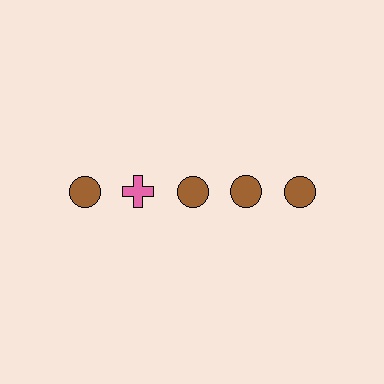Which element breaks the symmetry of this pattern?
The pink cross in the top row, second from left column breaks the symmetry. All other shapes are brown circles.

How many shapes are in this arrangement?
There are 5 shapes arranged in a grid pattern.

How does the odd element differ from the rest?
It differs in both color (pink instead of brown) and shape (cross instead of circle).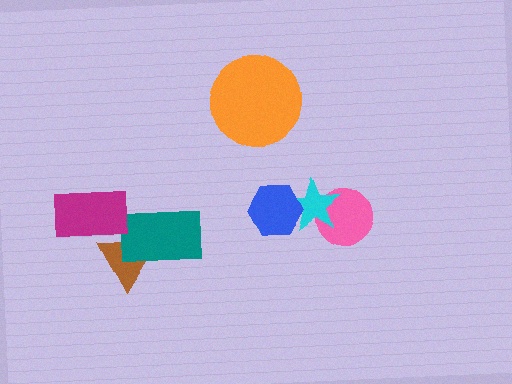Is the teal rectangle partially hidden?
No, no other shape covers it.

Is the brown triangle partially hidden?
Yes, it is partially covered by another shape.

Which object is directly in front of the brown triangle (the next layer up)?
The teal rectangle is directly in front of the brown triangle.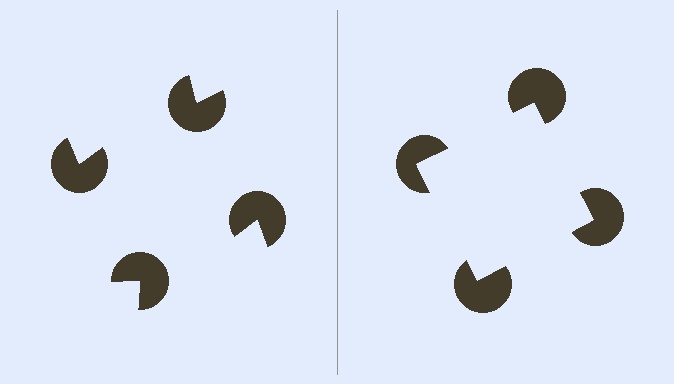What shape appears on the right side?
An illusory square.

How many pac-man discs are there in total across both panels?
8 — 4 on each side.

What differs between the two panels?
The pac-man discs are positioned identically on both sides; only the wedge orientations differ. On the right they align to a square; on the left they are misaligned.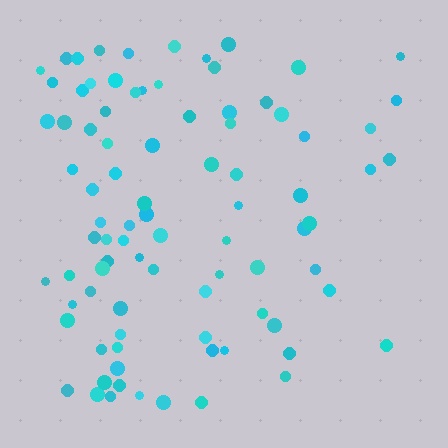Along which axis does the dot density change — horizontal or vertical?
Horizontal.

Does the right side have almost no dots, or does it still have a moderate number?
Still a moderate number, just noticeably fewer than the left.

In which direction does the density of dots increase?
From right to left, with the left side densest.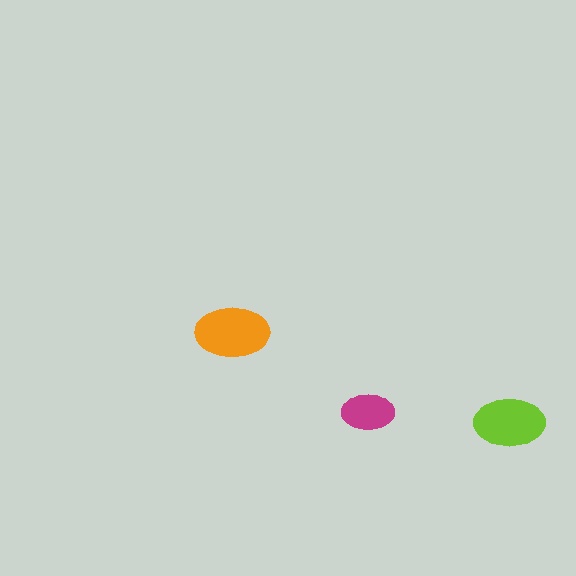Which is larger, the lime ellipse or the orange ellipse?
The orange one.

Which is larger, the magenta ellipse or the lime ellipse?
The lime one.